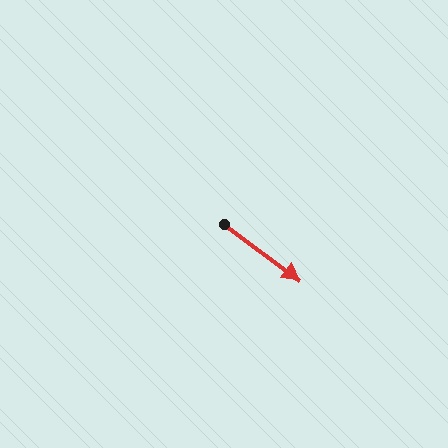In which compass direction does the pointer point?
Southeast.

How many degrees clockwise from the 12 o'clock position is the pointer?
Approximately 127 degrees.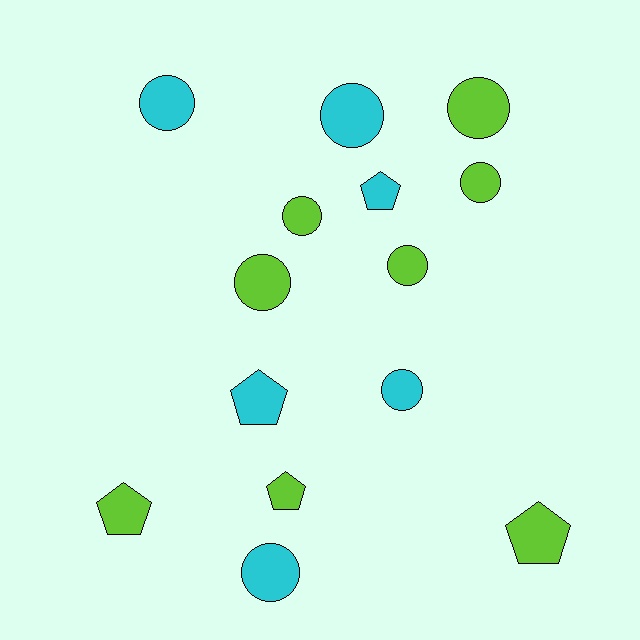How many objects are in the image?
There are 14 objects.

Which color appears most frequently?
Lime, with 8 objects.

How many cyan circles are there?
There are 4 cyan circles.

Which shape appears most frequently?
Circle, with 9 objects.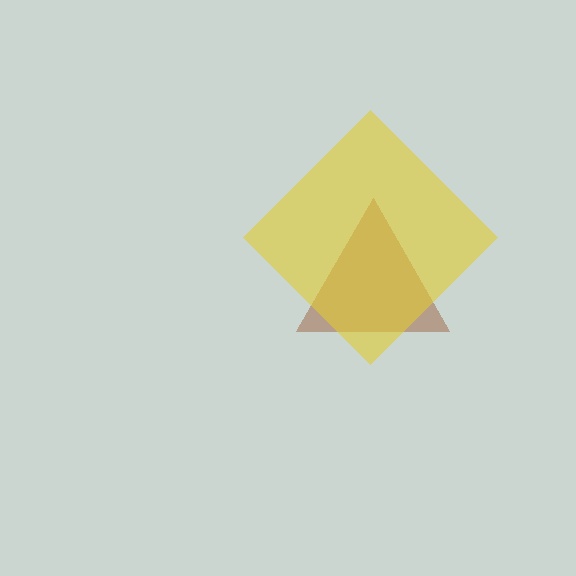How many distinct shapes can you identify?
There are 2 distinct shapes: a brown triangle, a yellow diamond.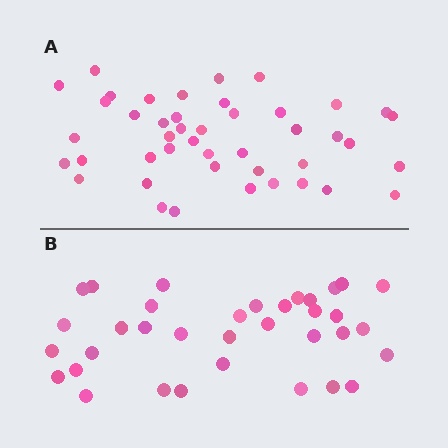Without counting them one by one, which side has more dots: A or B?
Region A (the top region) has more dots.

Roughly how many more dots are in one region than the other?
Region A has roughly 8 or so more dots than region B.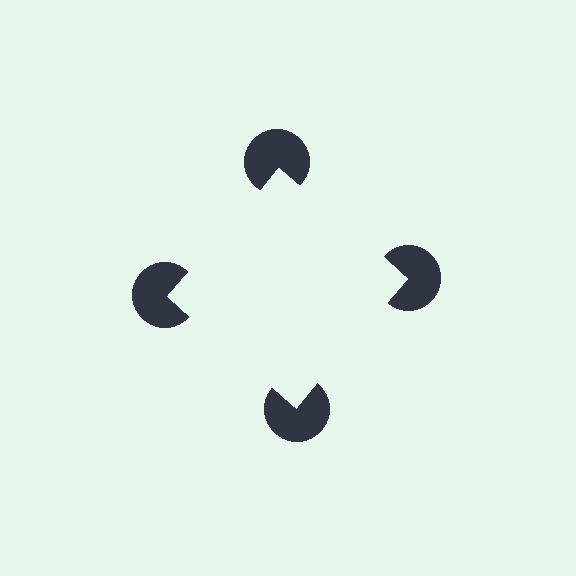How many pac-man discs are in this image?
There are 4 — one at each vertex of the illusory square.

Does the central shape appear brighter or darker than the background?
It typically appears slightly brighter than the background, even though no actual brightness change is drawn.